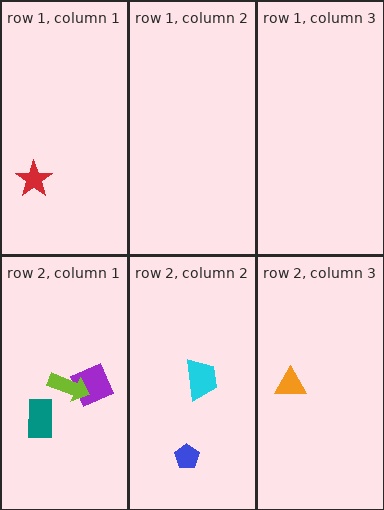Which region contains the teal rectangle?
The row 2, column 1 region.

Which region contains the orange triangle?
The row 2, column 3 region.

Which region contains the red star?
The row 1, column 1 region.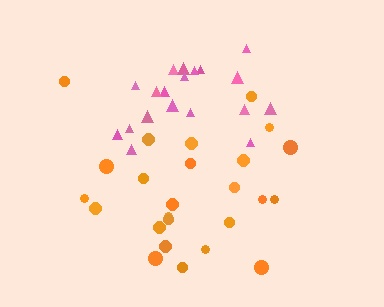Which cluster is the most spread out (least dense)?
Orange.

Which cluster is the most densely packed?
Pink.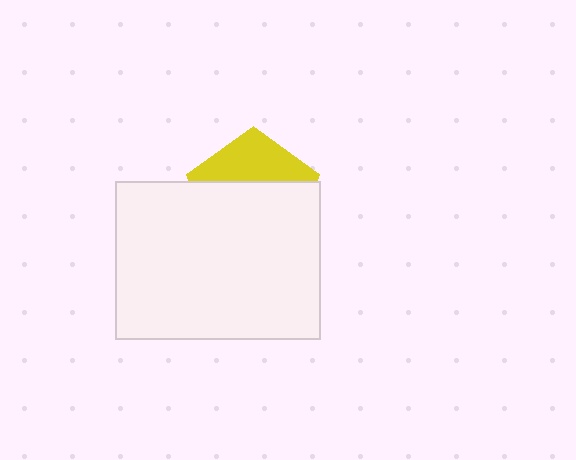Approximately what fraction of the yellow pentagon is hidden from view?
Roughly 65% of the yellow pentagon is hidden behind the white rectangle.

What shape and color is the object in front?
The object in front is a white rectangle.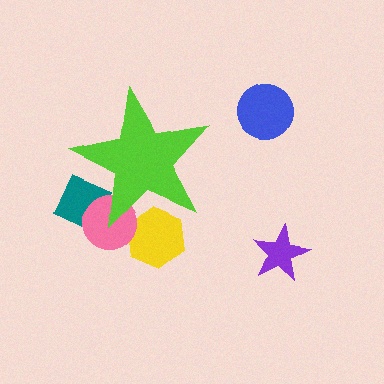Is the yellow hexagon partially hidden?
Yes, the yellow hexagon is partially hidden behind the lime star.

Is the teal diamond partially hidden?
Yes, the teal diamond is partially hidden behind the lime star.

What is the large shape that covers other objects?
A lime star.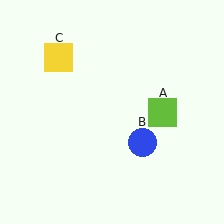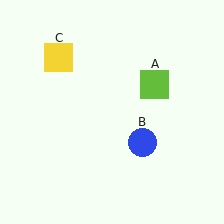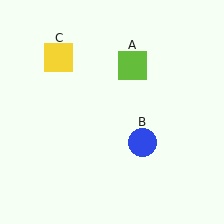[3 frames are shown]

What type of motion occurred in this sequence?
The lime square (object A) rotated counterclockwise around the center of the scene.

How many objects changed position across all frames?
1 object changed position: lime square (object A).